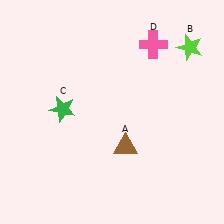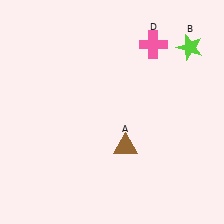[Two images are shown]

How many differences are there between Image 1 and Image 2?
There is 1 difference between the two images.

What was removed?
The green star (C) was removed in Image 2.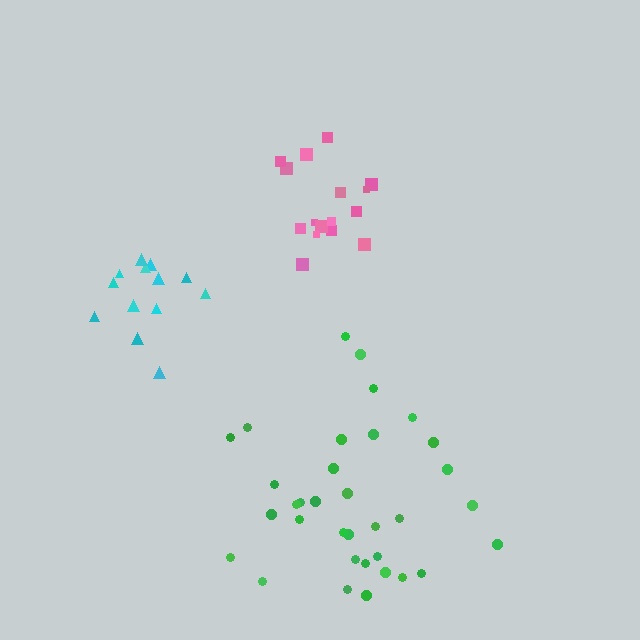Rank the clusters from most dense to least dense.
pink, cyan, green.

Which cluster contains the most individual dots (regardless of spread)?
Green (35).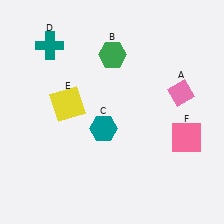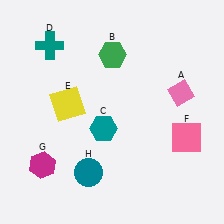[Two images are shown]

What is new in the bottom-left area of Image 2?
A teal circle (H) was added in the bottom-left area of Image 2.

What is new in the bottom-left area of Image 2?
A magenta hexagon (G) was added in the bottom-left area of Image 2.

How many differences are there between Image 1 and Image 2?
There are 2 differences between the two images.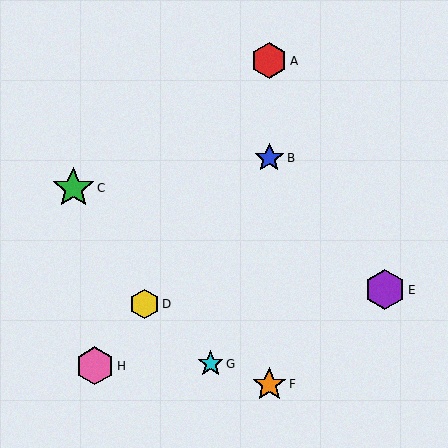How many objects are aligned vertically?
3 objects (A, B, F) are aligned vertically.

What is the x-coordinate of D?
Object D is at x≈144.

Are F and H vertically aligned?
No, F is at x≈269 and H is at x≈95.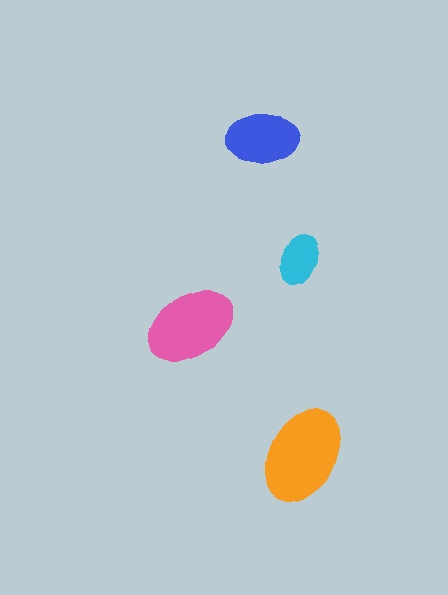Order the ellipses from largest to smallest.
the orange one, the pink one, the blue one, the cyan one.